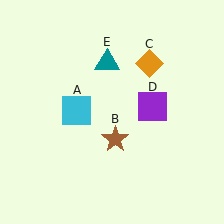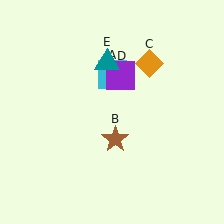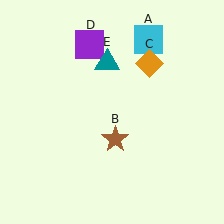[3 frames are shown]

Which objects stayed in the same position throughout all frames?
Brown star (object B) and orange diamond (object C) and teal triangle (object E) remained stationary.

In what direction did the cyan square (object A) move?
The cyan square (object A) moved up and to the right.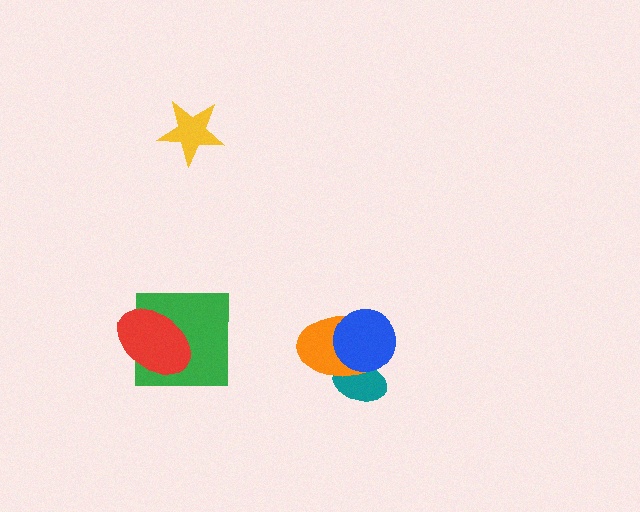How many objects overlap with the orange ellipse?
2 objects overlap with the orange ellipse.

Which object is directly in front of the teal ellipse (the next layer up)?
The orange ellipse is directly in front of the teal ellipse.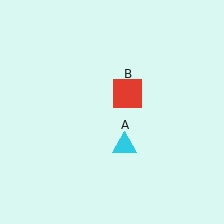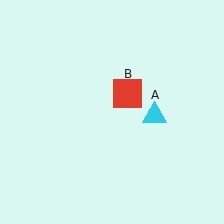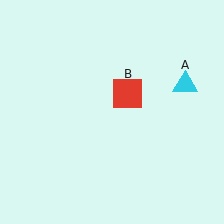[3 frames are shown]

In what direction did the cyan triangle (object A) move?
The cyan triangle (object A) moved up and to the right.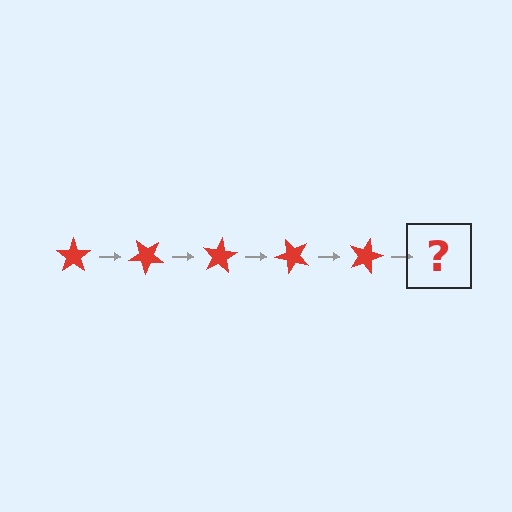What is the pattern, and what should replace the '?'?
The pattern is that the star rotates 40 degrees each step. The '?' should be a red star rotated 200 degrees.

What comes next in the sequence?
The next element should be a red star rotated 200 degrees.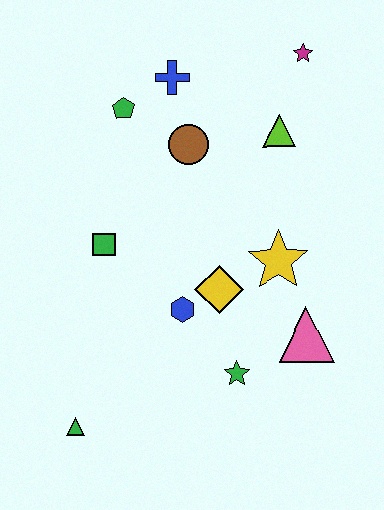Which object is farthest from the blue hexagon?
The magenta star is farthest from the blue hexagon.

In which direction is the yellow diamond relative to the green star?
The yellow diamond is above the green star.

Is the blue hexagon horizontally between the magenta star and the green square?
Yes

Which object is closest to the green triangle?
The blue hexagon is closest to the green triangle.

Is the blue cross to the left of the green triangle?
No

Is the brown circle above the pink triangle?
Yes